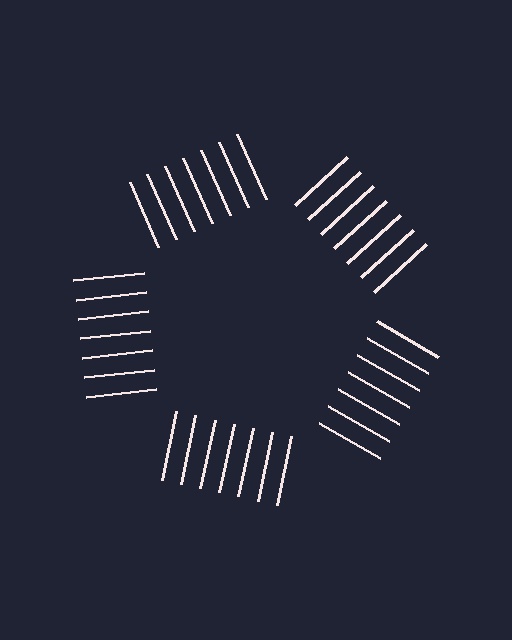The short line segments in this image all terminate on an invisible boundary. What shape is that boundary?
An illusory pentagon — the line segments terminate on its edges but no continuous stroke is drawn.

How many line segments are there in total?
35 — 7 along each of the 5 edges.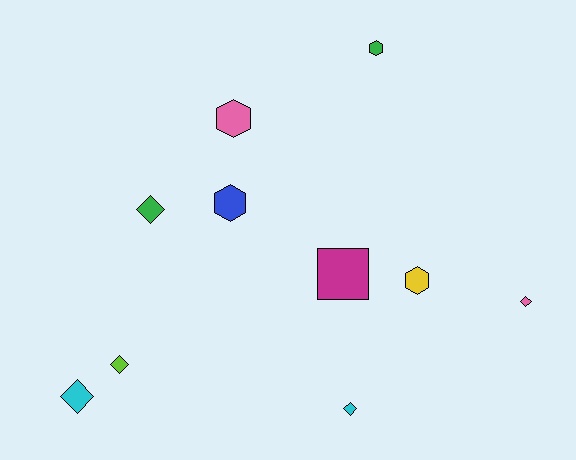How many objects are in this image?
There are 10 objects.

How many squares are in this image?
There is 1 square.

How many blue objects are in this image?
There is 1 blue object.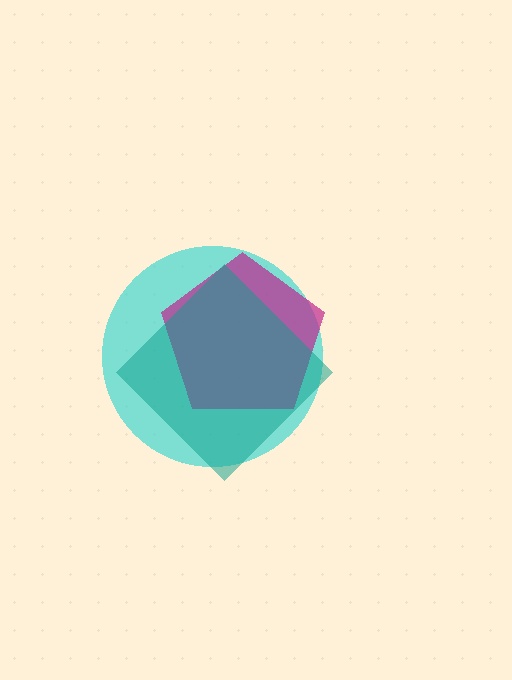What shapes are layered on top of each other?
The layered shapes are: a cyan circle, a magenta pentagon, a teal diamond.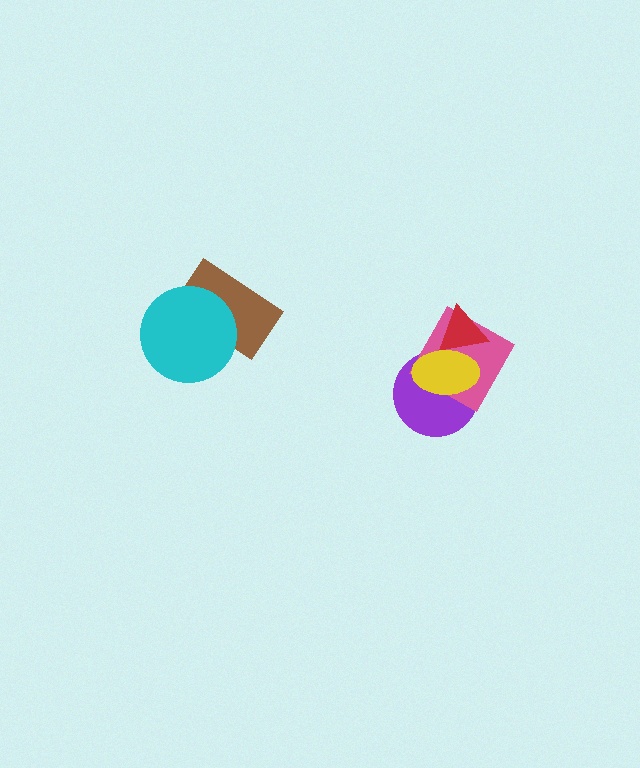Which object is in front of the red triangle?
The yellow ellipse is in front of the red triangle.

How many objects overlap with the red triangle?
2 objects overlap with the red triangle.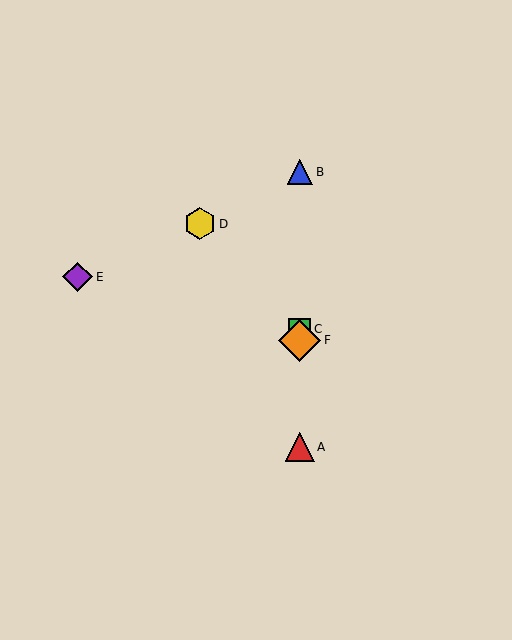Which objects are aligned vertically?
Objects A, B, C, F are aligned vertically.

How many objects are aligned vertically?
4 objects (A, B, C, F) are aligned vertically.